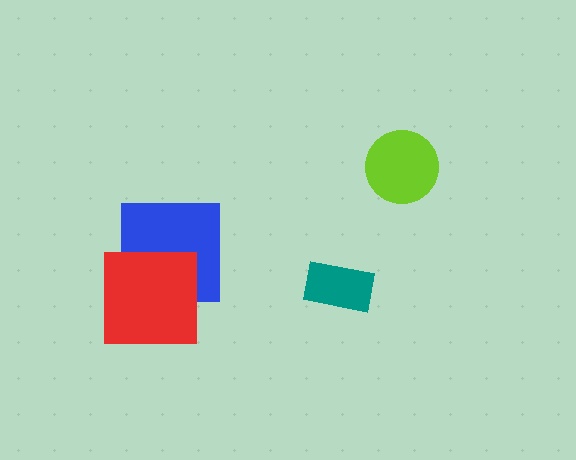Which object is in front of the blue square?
The red square is in front of the blue square.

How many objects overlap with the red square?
1 object overlaps with the red square.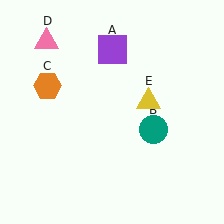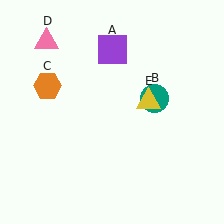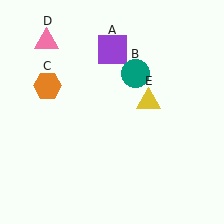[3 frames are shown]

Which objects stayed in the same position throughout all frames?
Purple square (object A) and orange hexagon (object C) and pink triangle (object D) and yellow triangle (object E) remained stationary.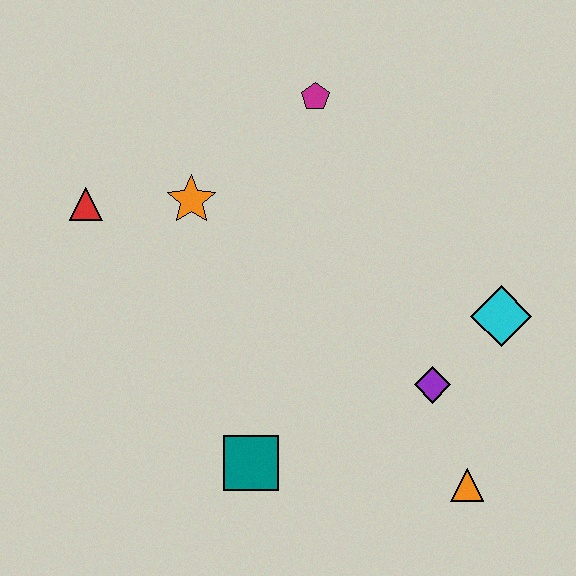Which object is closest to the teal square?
The purple diamond is closest to the teal square.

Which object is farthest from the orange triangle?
The red triangle is farthest from the orange triangle.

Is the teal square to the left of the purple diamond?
Yes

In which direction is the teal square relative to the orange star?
The teal square is below the orange star.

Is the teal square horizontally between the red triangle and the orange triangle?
Yes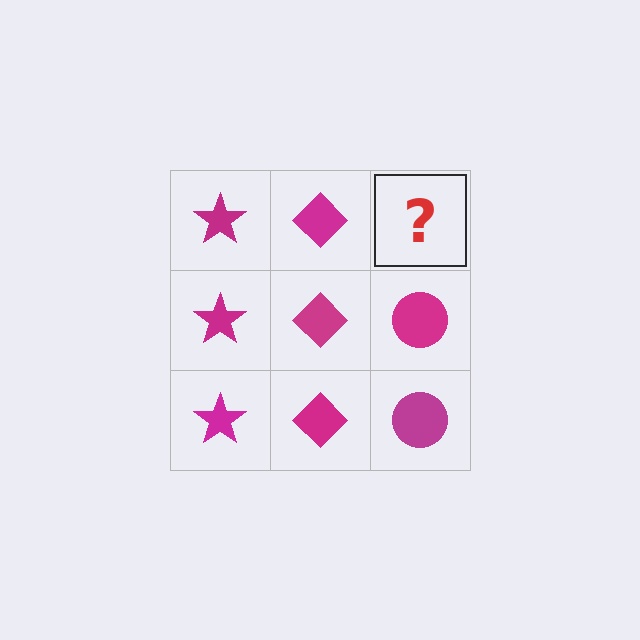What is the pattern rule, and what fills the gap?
The rule is that each column has a consistent shape. The gap should be filled with a magenta circle.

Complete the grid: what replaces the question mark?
The question mark should be replaced with a magenta circle.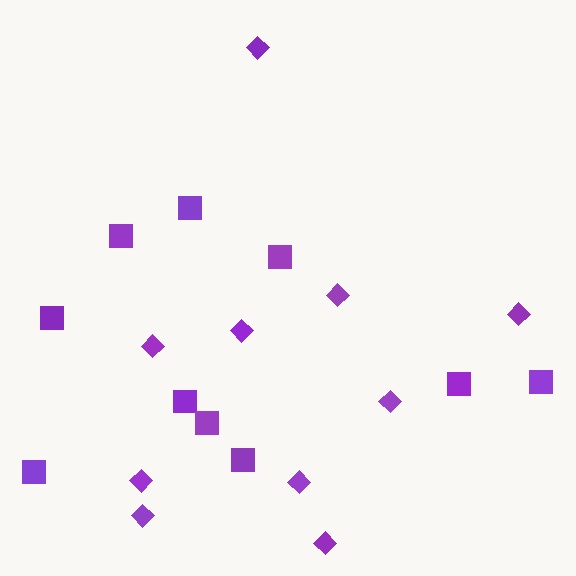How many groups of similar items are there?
There are 2 groups: one group of squares (10) and one group of diamonds (10).